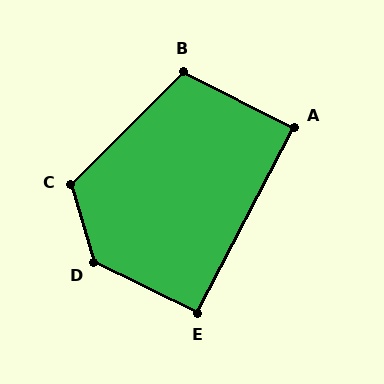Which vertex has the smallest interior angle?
A, at approximately 89 degrees.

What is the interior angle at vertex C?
Approximately 119 degrees (obtuse).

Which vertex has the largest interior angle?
D, at approximately 132 degrees.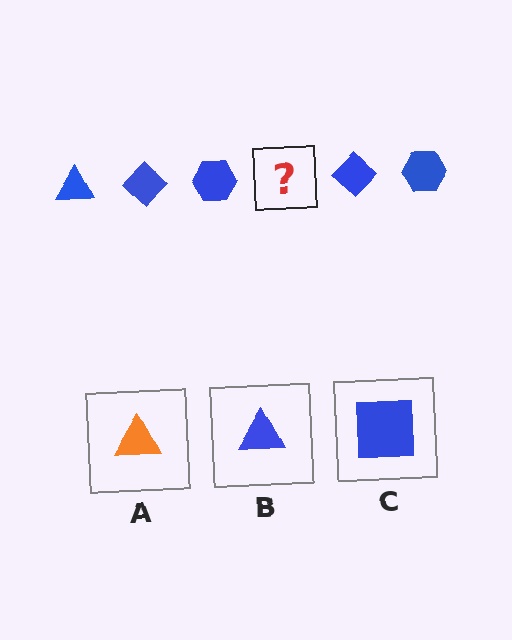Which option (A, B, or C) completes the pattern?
B.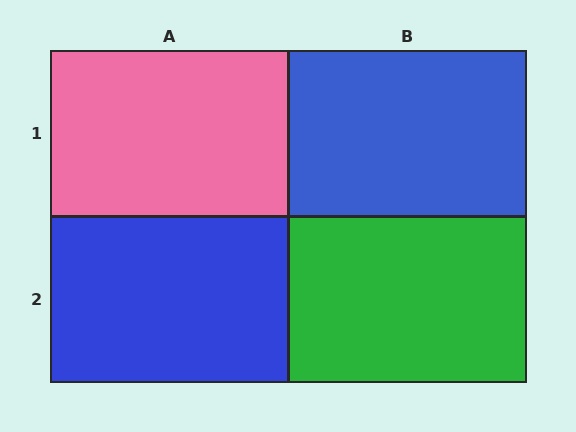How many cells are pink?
1 cell is pink.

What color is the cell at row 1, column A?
Pink.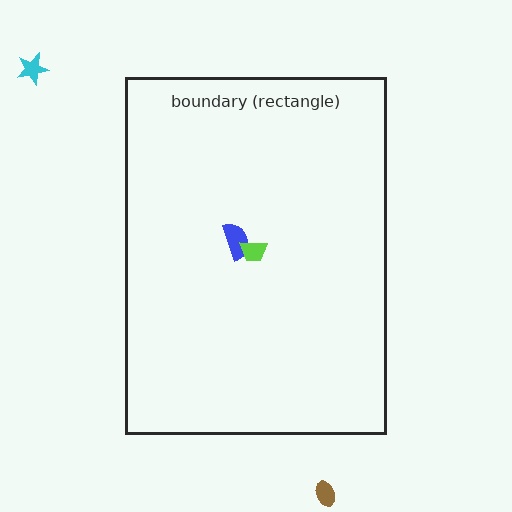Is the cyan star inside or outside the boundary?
Outside.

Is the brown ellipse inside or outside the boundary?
Outside.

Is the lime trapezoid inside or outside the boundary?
Inside.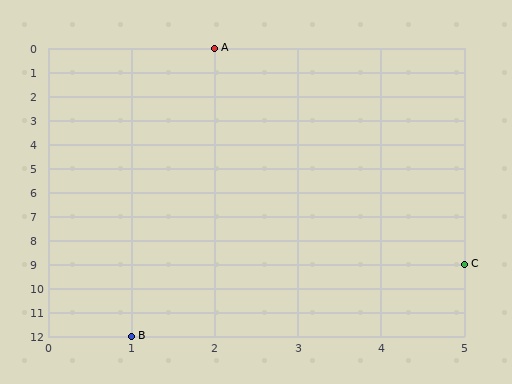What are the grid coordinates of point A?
Point A is at grid coordinates (2, 0).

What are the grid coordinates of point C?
Point C is at grid coordinates (5, 9).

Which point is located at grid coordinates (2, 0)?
Point A is at (2, 0).